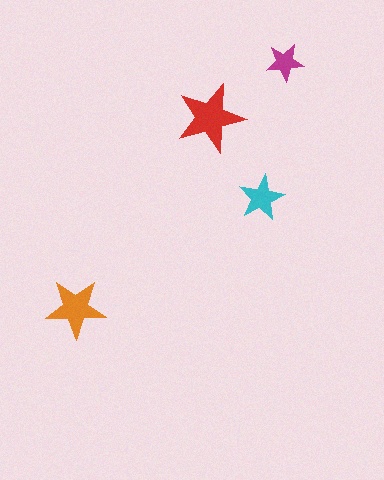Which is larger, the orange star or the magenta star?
The orange one.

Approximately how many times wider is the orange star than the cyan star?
About 1.5 times wider.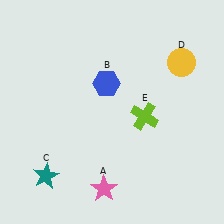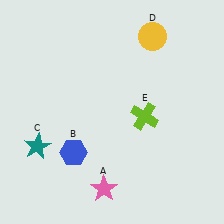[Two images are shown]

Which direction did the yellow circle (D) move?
The yellow circle (D) moved left.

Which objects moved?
The objects that moved are: the blue hexagon (B), the teal star (C), the yellow circle (D).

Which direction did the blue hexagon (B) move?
The blue hexagon (B) moved down.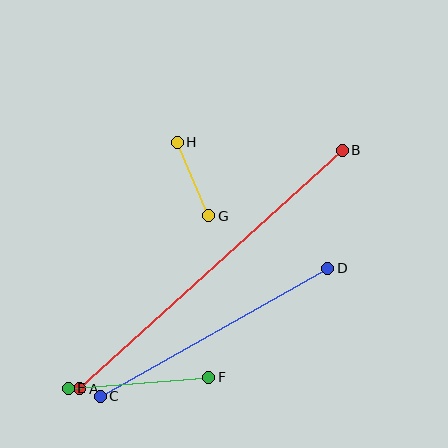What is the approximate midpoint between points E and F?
The midpoint is at approximately (138, 383) pixels.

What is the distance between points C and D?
The distance is approximately 261 pixels.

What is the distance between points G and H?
The distance is approximately 80 pixels.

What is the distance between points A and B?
The distance is approximately 354 pixels.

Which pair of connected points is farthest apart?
Points A and B are farthest apart.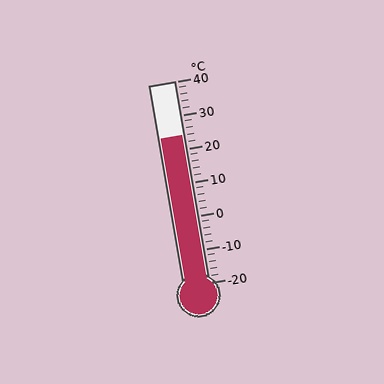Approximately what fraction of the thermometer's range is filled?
The thermometer is filled to approximately 75% of its range.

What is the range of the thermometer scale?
The thermometer scale ranges from -20°C to 40°C.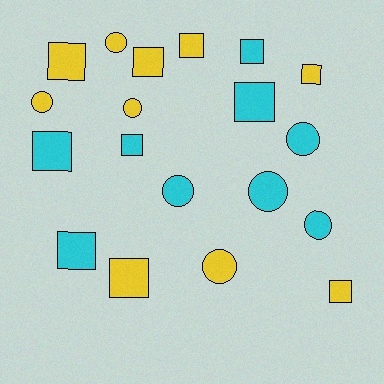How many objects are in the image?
There are 19 objects.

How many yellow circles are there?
There are 4 yellow circles.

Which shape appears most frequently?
Square, with 11 objects.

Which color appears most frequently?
Yellow, with 10 objects.